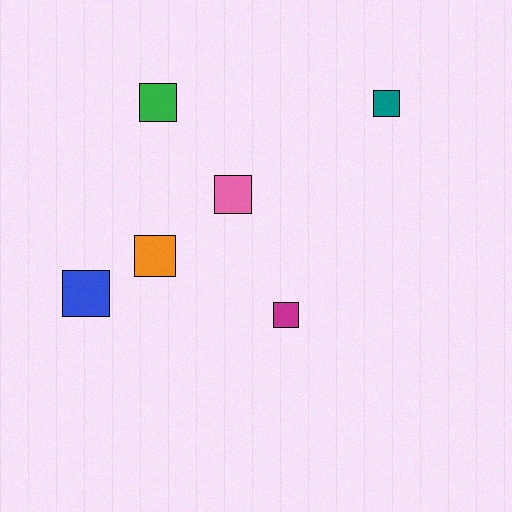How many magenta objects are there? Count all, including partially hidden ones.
There is 1 magenta object.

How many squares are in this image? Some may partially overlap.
There are 6 squares.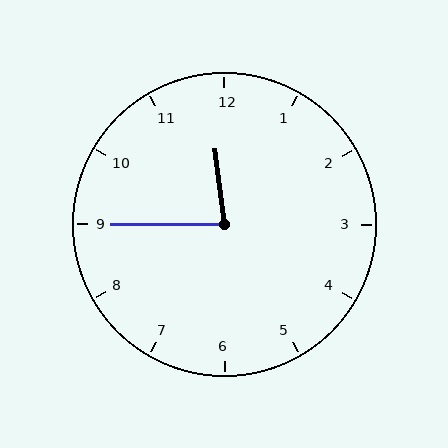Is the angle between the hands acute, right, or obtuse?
It is acute.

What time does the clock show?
11:45.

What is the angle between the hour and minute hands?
Approximately 82 degrees.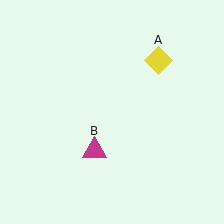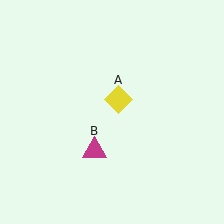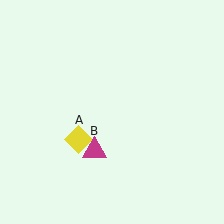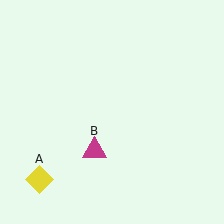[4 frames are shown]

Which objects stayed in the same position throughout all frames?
Magenta triangle (object B) remained stationary.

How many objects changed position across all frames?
1 object changed position: yellow diamond (object A).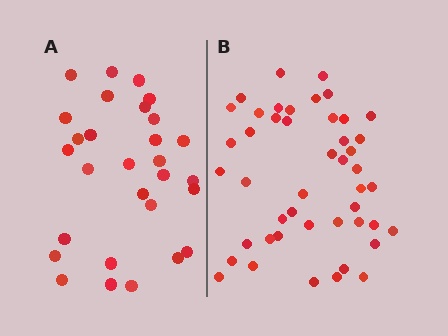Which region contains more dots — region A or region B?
Region B (the right region) has more dots.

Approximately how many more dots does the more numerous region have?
Region B has approximately 15 more dots than region A.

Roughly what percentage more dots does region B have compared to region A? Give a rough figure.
About 60% more.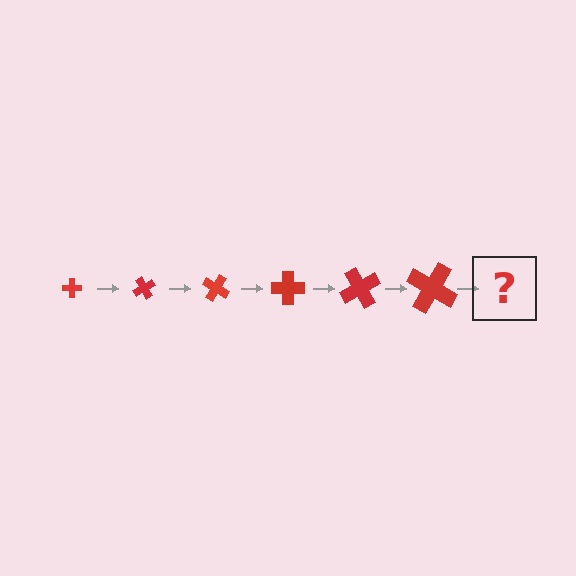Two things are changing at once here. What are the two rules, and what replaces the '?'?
The two rules are that the cross grows larger each step and it rotates 60 degrees each step. The '?' should be a cross, larger than the previous one and rotated 360 degrees from the start.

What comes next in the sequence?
The next element should be a cross, larger than the previous one and rotated 360 degrees from the start.